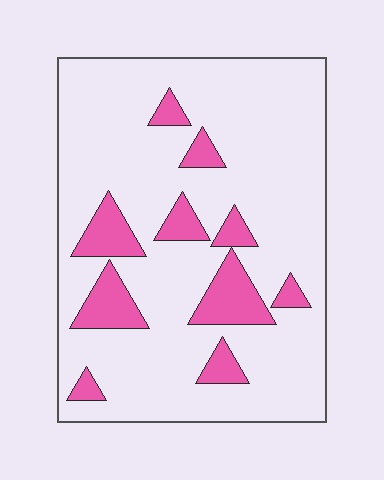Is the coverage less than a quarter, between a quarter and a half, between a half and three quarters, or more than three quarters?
Less than a quarter.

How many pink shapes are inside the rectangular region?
10.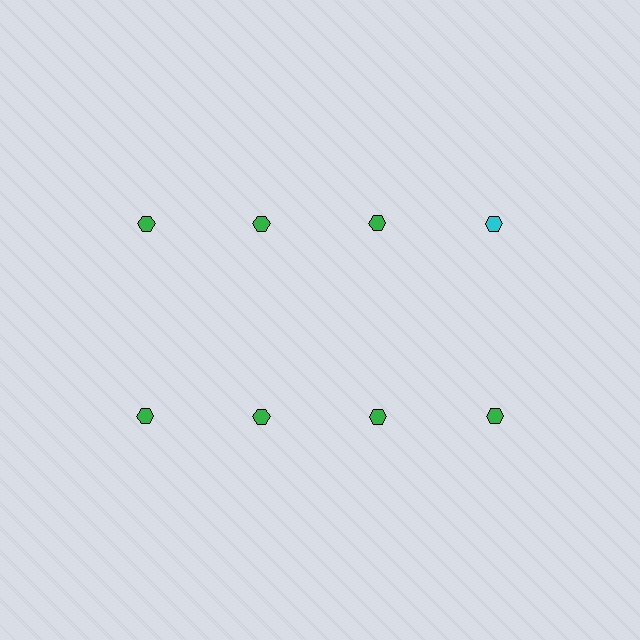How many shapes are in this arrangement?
There are 8 shapes arranged in a grid pattern.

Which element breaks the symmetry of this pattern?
The cyan hexagon in the top row, second from right column breaks the symmetry. All other shapes are green hexagons.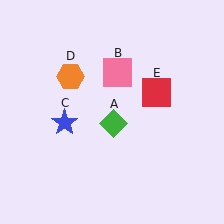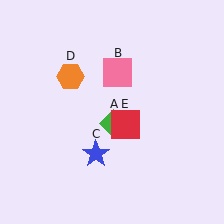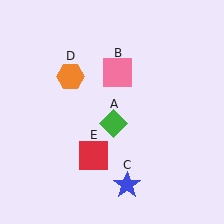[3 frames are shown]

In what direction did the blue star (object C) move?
The blue star (object C) moved down and to the right.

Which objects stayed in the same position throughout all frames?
Green diamond (object A) and pink square (object B) and orange hexagon (object D) remained stationary.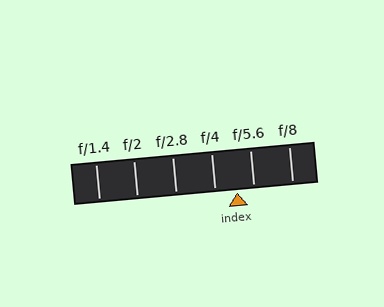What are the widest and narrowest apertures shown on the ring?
The widest aperture shown is f/1.4 and the narrowest is f/8.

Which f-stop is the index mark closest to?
The index mark is closest to f/5.6.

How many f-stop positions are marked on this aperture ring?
There are 6 f-stop positions marked.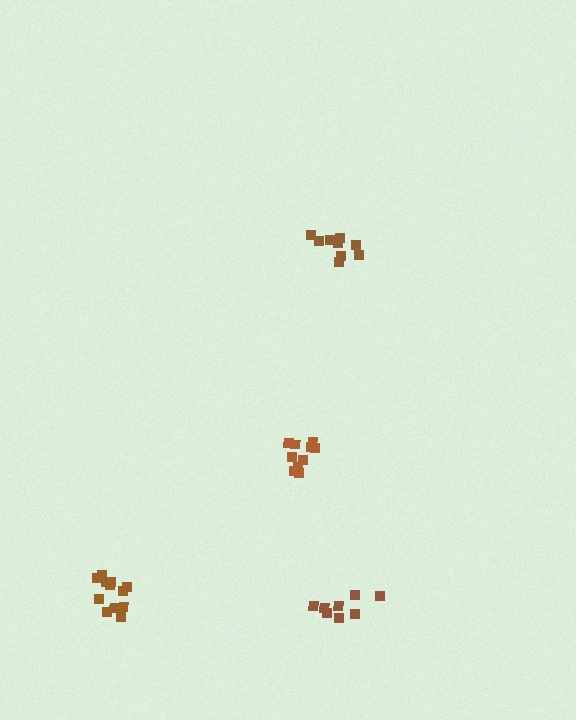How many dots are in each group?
Group 1: 9 dots, Group 2: 12 dots, Group 3: 8 dots, Group 4: 10 dots (39 total).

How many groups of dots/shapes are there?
There are 4 groups.